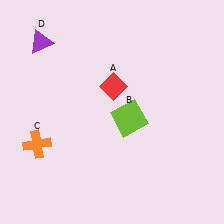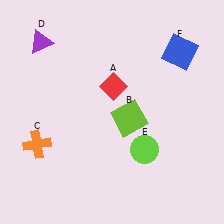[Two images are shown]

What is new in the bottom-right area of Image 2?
A lime circle (E) was added in the bottom-right area of Image 2.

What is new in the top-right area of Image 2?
A blue square (F) was added in the top-right area of Image 2.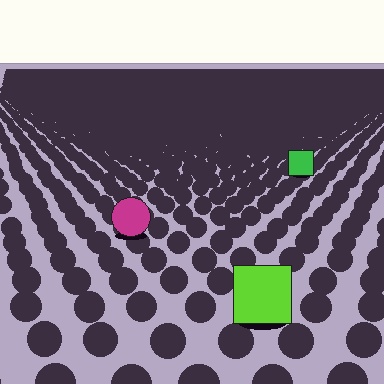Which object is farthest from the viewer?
The green square is farthest from the viewer. It appears smaller and the ground texture around it is denser.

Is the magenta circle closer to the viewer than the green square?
Yes. The magenta circle is closer — you can tell from the texture gradient: the ground texture is coarser near it.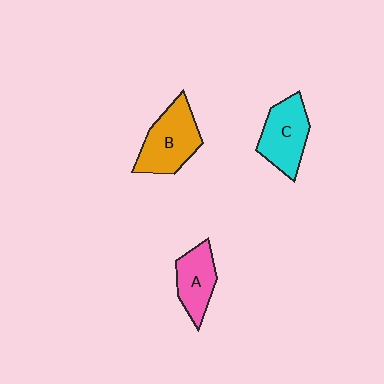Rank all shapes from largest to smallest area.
From largest to smallest: B (orange), C (cyan), A (pink).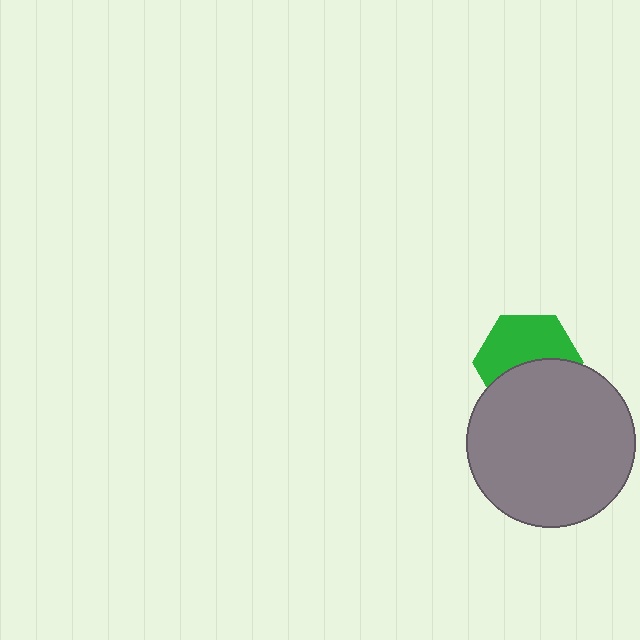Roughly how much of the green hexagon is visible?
About half of it is visible (roughly 54%).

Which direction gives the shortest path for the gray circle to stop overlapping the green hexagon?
Moving down gives the shortest separation.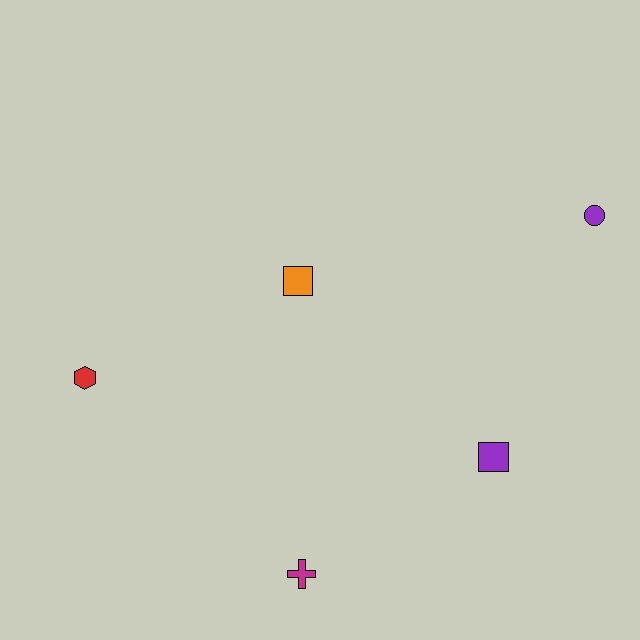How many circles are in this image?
There is 1 circle.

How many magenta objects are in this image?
There is 1 magenta object.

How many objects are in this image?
There are 5 objects.